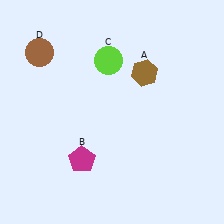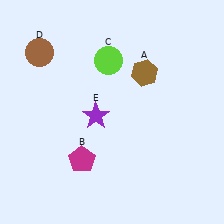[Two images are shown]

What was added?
A purple star (E) was added in Image 2.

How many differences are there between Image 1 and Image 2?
There is 1 difference between the two images.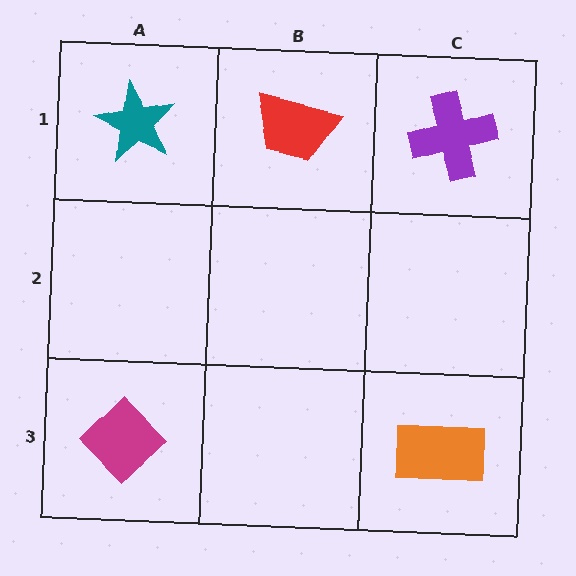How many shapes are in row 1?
3 shapes.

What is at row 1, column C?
A purple cross.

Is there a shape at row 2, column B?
No, that cell is empty.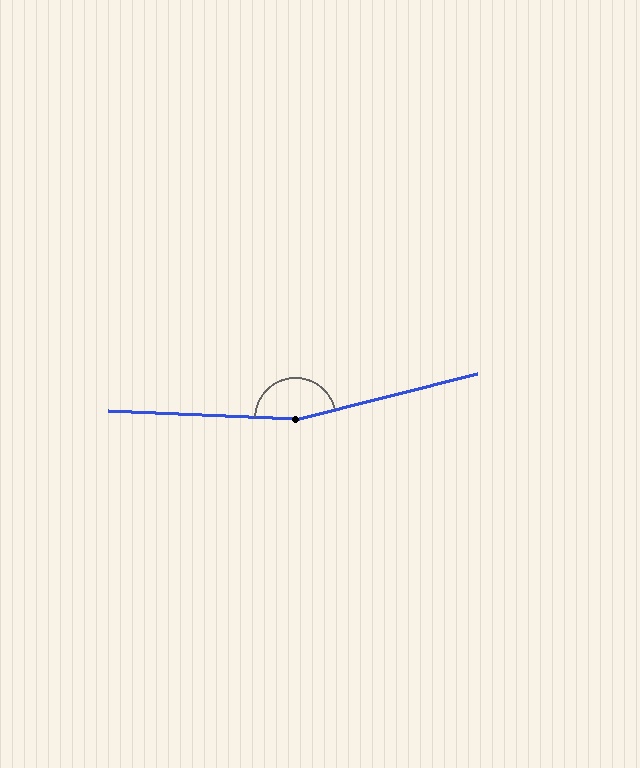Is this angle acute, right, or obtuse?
It is obtuse.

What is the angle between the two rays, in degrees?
Approximately 164 degrees.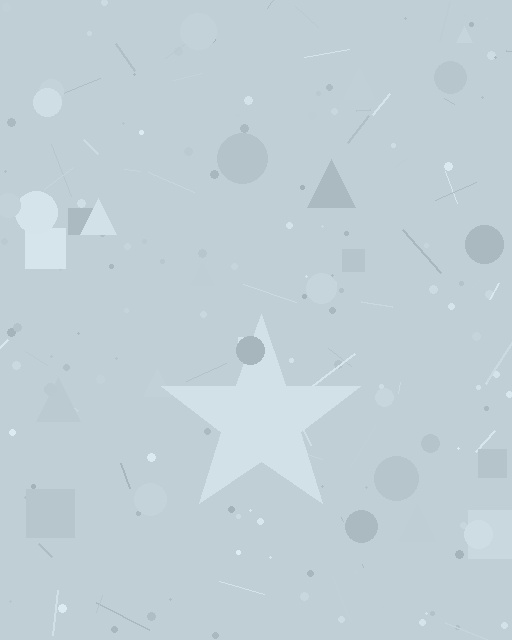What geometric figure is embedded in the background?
A star is embedded in the background.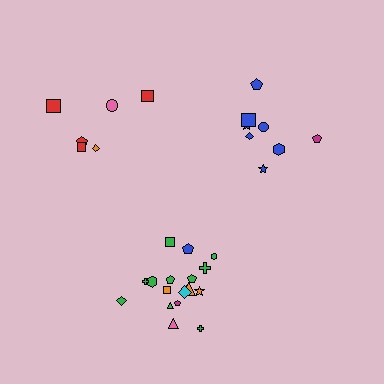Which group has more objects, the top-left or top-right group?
The top-right group.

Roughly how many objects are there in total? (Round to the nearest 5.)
Roughly 30 objects in total.